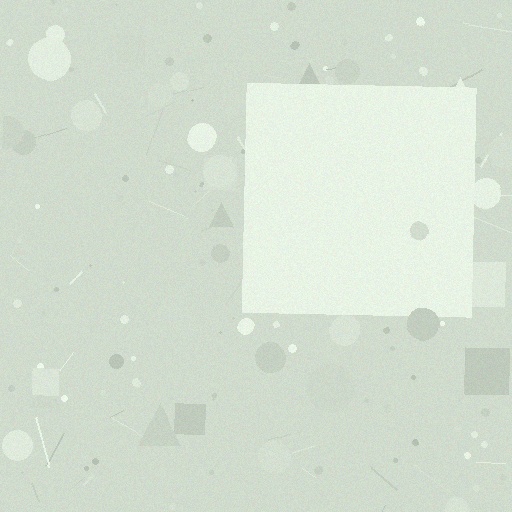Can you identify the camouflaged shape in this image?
The camouflaged shape is a square.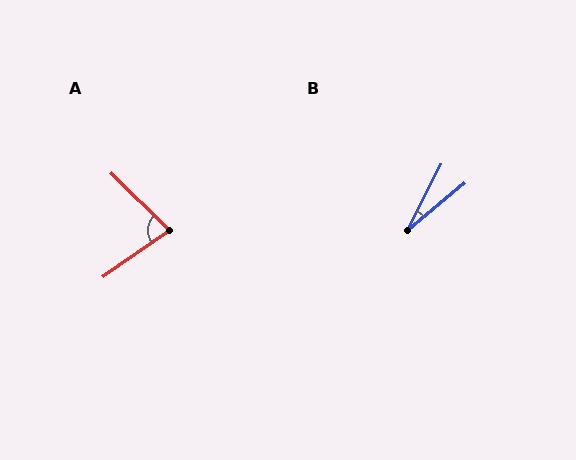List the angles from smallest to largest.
B (24°), A (80°).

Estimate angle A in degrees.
Approximately 80 degrees.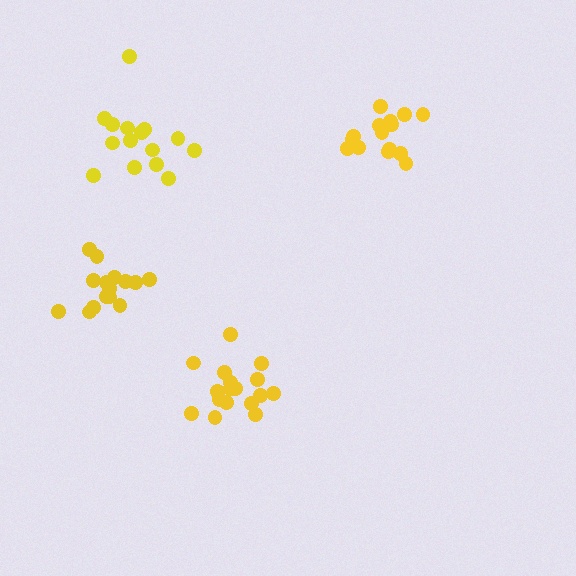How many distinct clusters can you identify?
There are 4 distinct clusters.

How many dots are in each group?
Group 1: 15 dots, Group 2: 17 dots, Group 3: 15 dots, Group 4: 15 dots (62 total).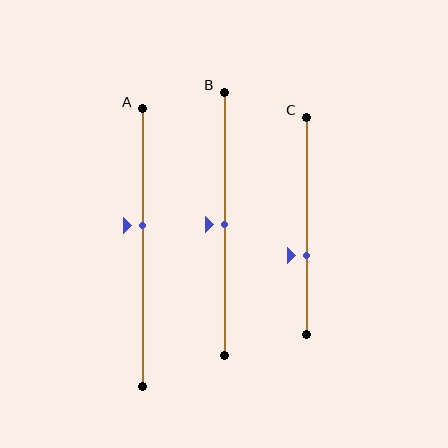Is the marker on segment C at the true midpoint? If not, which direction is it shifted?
No, the marker on segment C is shifted downward by about 14% of the segment length.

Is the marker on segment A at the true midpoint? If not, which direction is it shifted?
No, the marker on segment A is shifted upward by about 8% of the segment length.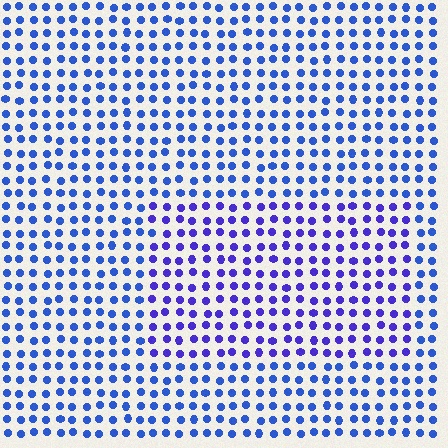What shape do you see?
I see a rectangle.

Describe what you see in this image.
The image is filled with small blue elements in a uniform arrangement. A rectangle-shaped region is visible where the elements are tinted to a slightly different hue, forming a subtle color boundary.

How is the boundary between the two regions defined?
The boundary is defined purely by a slight shift in hue (about 27 degrees). Spacing, size, and orientation are identical on both sides.